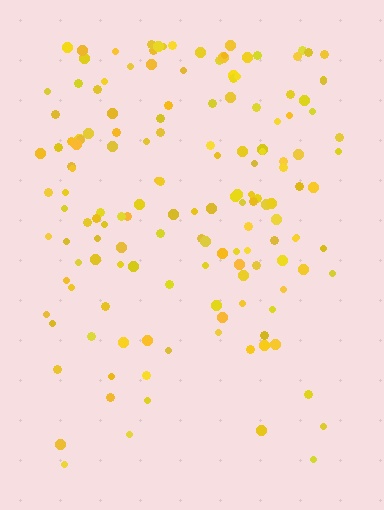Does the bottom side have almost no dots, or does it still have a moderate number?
Still a moderate number, just noticeably fewer than the top.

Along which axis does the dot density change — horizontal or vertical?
Vertical.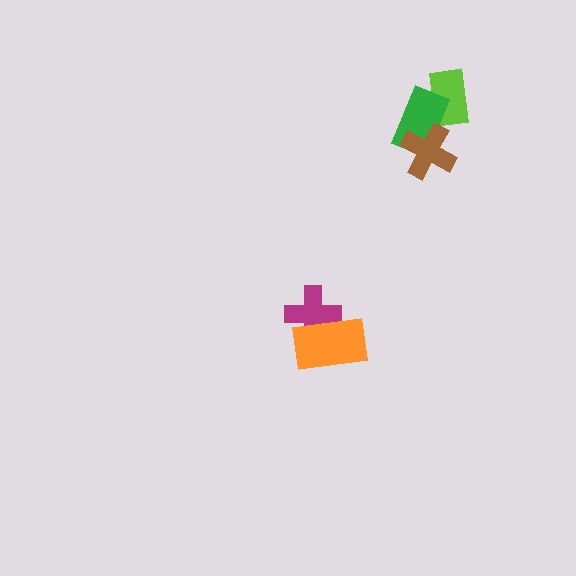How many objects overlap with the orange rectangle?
1 object overlaps with the orange rectangle.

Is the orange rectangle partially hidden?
No, no other shape covers it.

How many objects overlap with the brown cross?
1 object overlaps with the brown cross.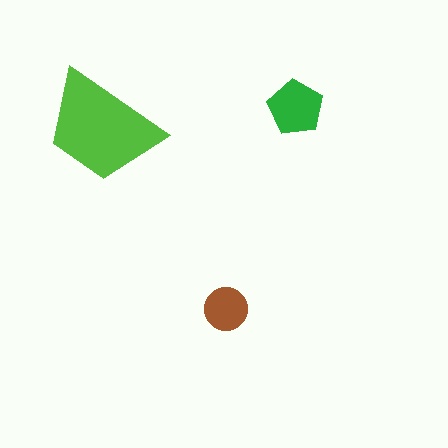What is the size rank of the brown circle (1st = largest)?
3rd.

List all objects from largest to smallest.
The lime trapezoid, the green pentagon, the brown circle.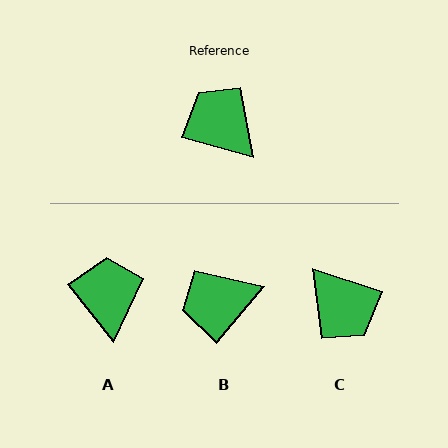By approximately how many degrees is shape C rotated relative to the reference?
Approximately 178 degrees counter-clockwise.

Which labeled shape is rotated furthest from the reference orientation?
C, about 178 degrees away.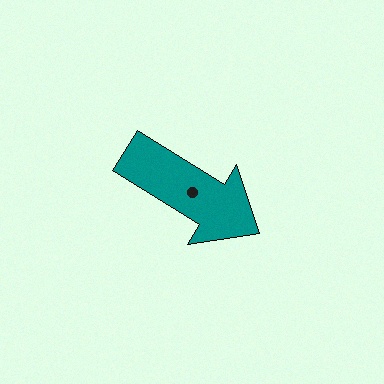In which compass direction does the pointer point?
Southeast.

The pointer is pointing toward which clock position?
Roughly 4 o'clock.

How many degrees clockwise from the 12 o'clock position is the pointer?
Approximately 122 degrees.